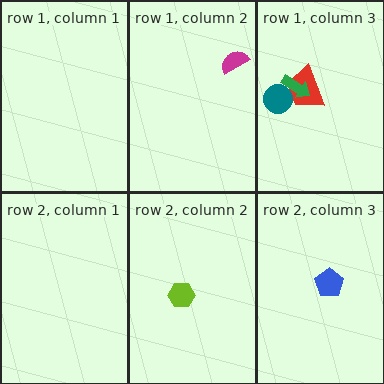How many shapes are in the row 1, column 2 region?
1.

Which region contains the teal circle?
The row 1, column 3 region.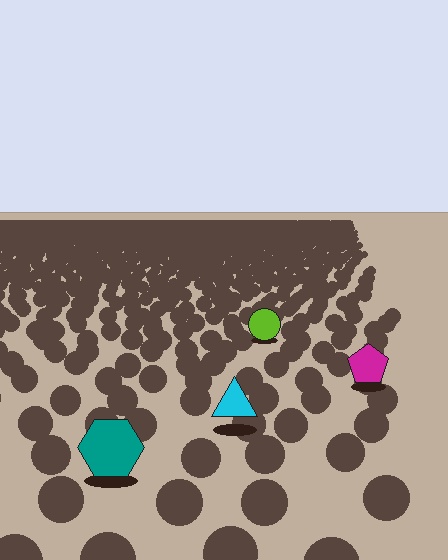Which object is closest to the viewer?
The teal hexagon is closest. The texture marks near it are larger and more spread out.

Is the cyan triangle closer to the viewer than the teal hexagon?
No. The teal hexagon is closer — you can tell from the texture gradient: the ground texture is coarser near it.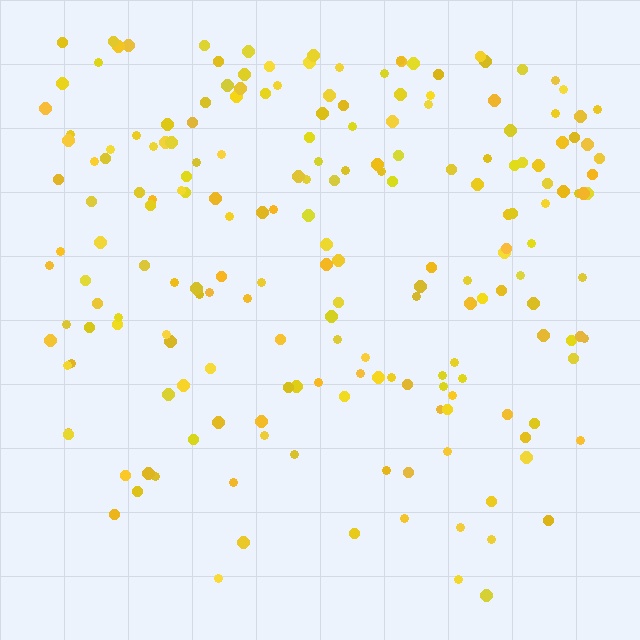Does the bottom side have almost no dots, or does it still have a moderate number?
Still a moderate number, just noticeably fewer than the top.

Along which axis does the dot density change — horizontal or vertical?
Vertical.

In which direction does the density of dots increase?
From bottom to top, with the top side densest.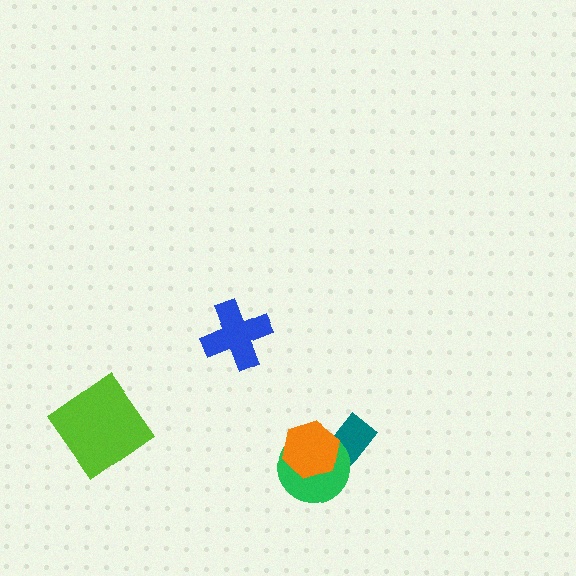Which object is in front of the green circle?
The orange hexagon is in front of the green circle.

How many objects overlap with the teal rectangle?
2 objects overlap with the teal rectangle.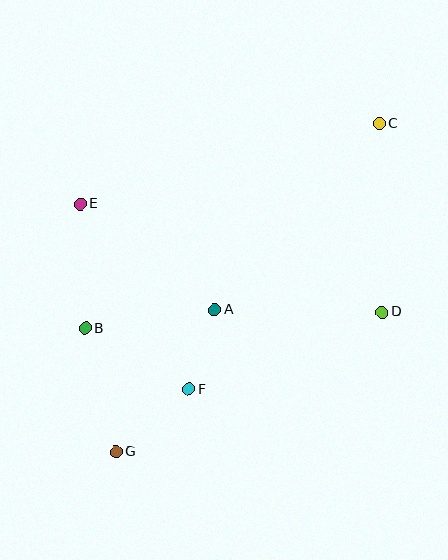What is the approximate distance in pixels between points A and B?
The distance between A and B is approximately 131 pixels.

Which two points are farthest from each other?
Points C and G are farthest from each other.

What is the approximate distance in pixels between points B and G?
The distance between B and G is approximately 127 pixels.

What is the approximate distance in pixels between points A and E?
The distance between A and E is approximately 171 pixels.